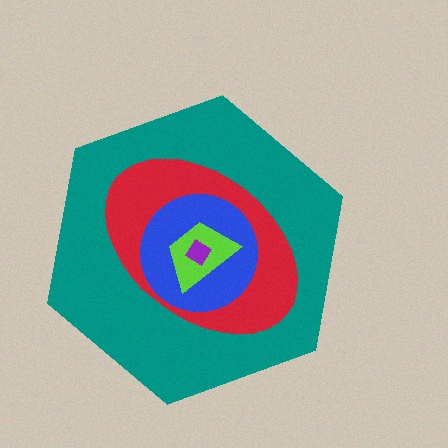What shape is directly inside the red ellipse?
The blue circle.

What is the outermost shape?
The teal hexagon.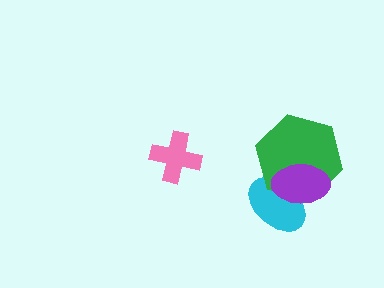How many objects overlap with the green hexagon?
2 objects overlap with the green hexagon.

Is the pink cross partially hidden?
No, no other shape covers it.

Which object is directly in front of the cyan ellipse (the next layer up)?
The green hexagon is directly in front of the cyan ellipse.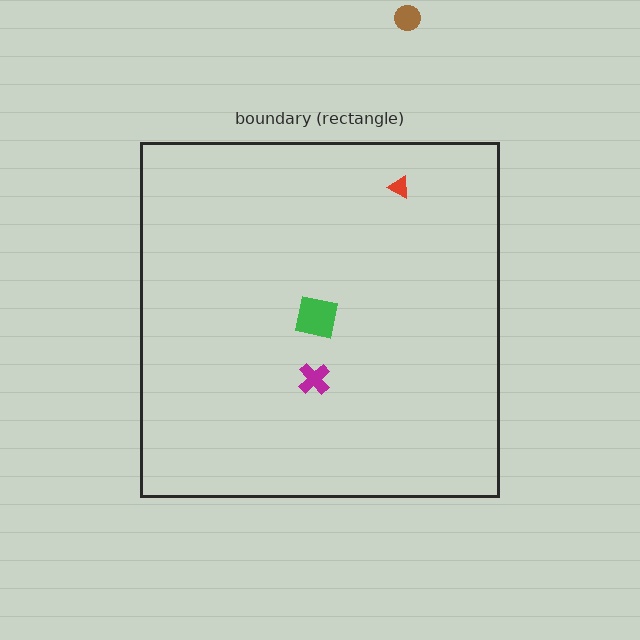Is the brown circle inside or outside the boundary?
Outside.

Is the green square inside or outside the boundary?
Inside.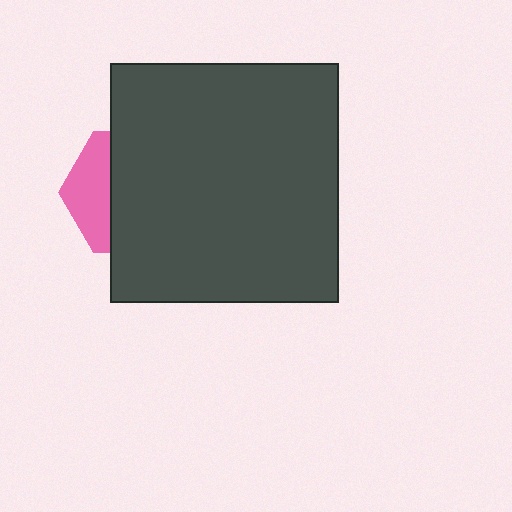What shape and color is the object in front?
The object in front is a dark gray rectangle.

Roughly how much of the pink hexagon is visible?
A small part of it is visible (roughly 32%).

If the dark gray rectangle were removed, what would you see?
You would see the complete pink hexagon.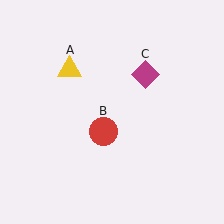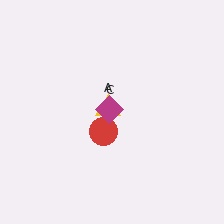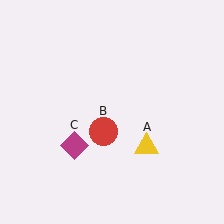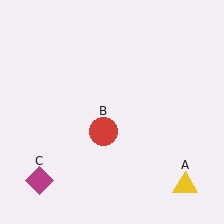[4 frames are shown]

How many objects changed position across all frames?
2 objects changed position: yellow triangle (object A), magenta diamond (object C).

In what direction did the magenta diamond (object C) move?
The magenta diamond (object C) moved down and to the left.